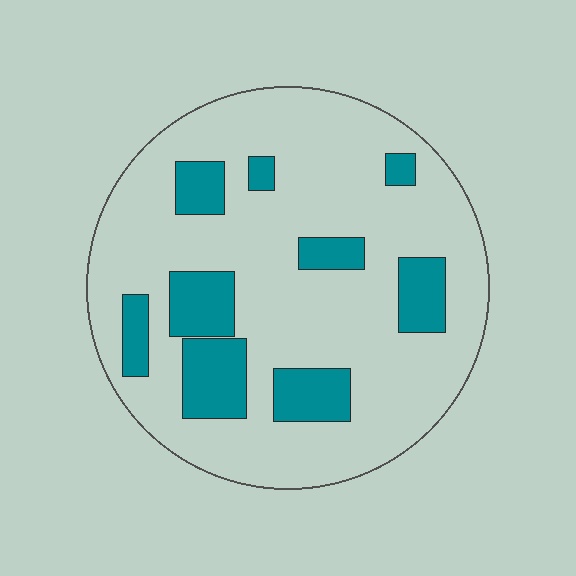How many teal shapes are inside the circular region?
9.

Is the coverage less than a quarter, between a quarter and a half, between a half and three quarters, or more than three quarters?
Less than a quarter.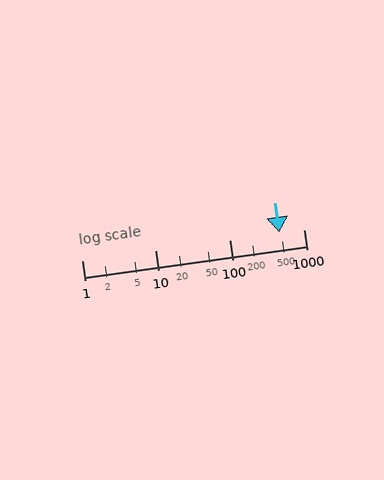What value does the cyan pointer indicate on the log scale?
The pointer indicates approximately 470.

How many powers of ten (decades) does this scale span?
The scale spans 3 decades, from 1 to 1000.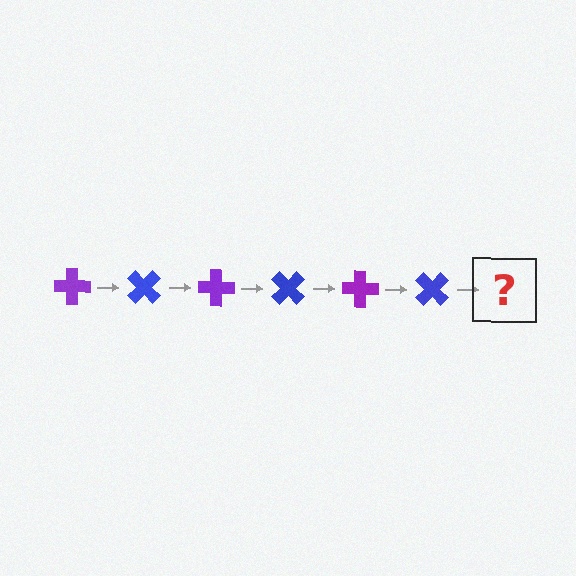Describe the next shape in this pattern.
It should be a purple cross, rotated 270 degrees from the start.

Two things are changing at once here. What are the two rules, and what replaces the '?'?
The two rules are that it rotates 45 degrees each step and the color cycles through purple and blue. The '?' should be a purple cross, rotated 270 degrees from the start.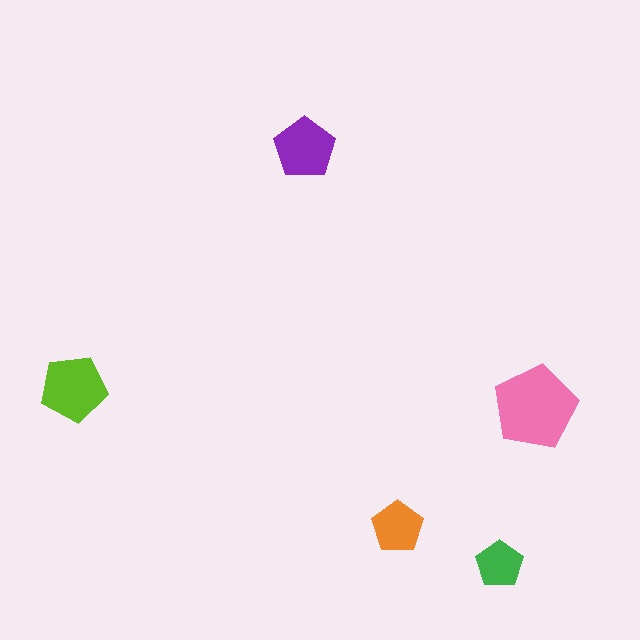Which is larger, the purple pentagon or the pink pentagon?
The pink one.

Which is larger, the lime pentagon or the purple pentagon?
The lime one.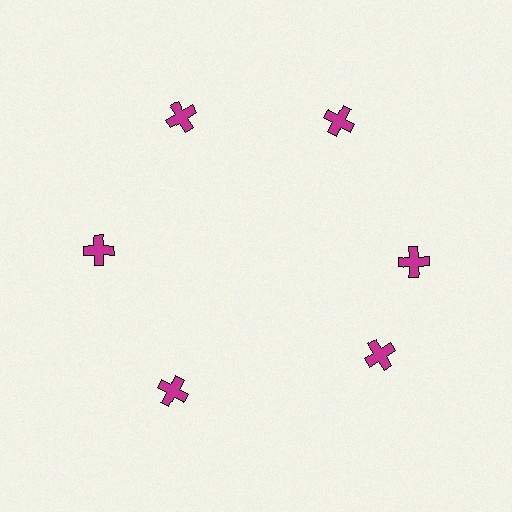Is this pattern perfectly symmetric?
No. The 6 magenta crosses are arranged in a ring, but one element near the 5 o'clock position is rotated out of alignment along the ring, breaking the 6-fold rotational symmetry.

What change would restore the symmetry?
The symmetry would be restored by rotating it back into even spacing with its neighbors so that all 6 crosses sit at equal angles and equal distance from the center.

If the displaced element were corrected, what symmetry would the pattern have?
It would have 6-fold rotational symmetry — the pattern would map onto itself every 60 degrees.